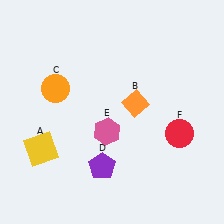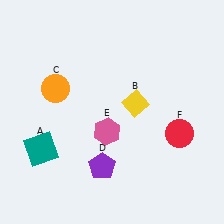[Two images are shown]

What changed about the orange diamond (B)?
In Image 1, B is orange. In Image 2, it changed to yellow.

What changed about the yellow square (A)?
In Image 1, A is yellow. In Image 2, it changed to teal.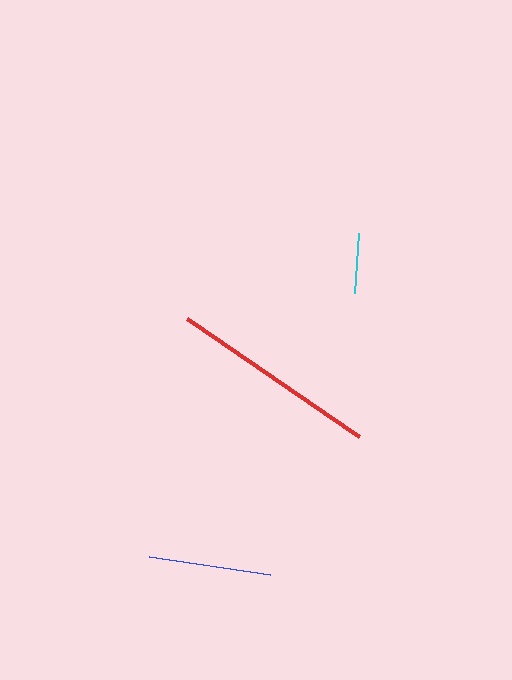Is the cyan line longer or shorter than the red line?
The red line is longer than the cyan line.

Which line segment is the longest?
The red line is the longest at approximately 209 pixels.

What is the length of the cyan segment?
The cyan segment is approximately 60 pixels long.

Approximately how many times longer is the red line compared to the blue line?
The red line is approximately 1.7 times the length of the blue line.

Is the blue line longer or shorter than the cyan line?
The blue line is longer than the cyan line.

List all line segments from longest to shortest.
From longest to shortest: red, blue, cyan.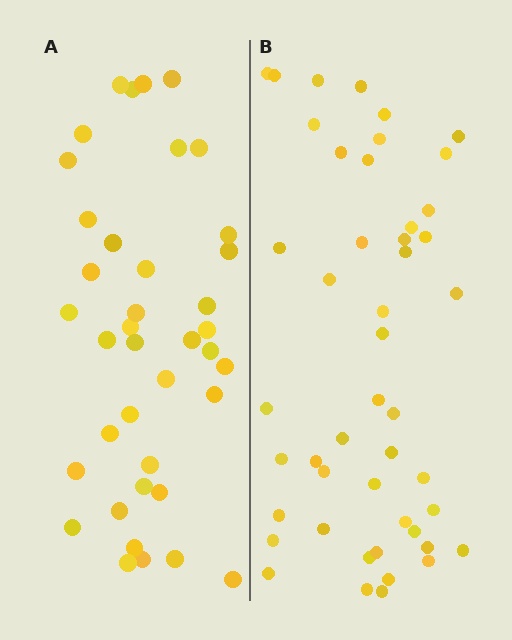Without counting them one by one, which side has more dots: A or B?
Region B (the right region) has more dots.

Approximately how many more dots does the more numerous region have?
Region B has roughly 8 or so more dots than region A.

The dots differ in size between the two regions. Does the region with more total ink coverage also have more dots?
No. Region A has more total ink coverage because its dots are larger, but region B actually contains more individual dots. Total area can be misleading — the number of items is what matters here.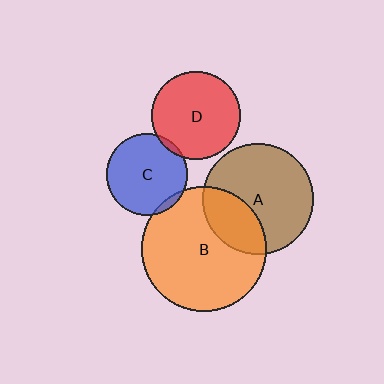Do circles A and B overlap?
Yes.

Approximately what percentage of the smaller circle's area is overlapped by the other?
Approximately 30%.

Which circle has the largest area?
Circle B (orange).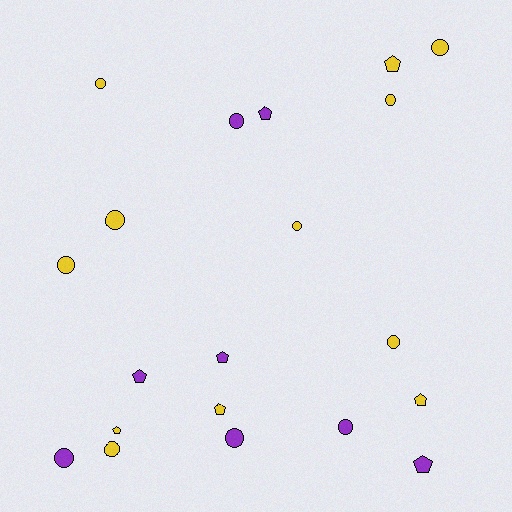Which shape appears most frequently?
Circle, with 12 objects.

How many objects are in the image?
There are 20 objects.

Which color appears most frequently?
Yellow, with 12 objects.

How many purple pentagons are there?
There are 4 purple pentagons.